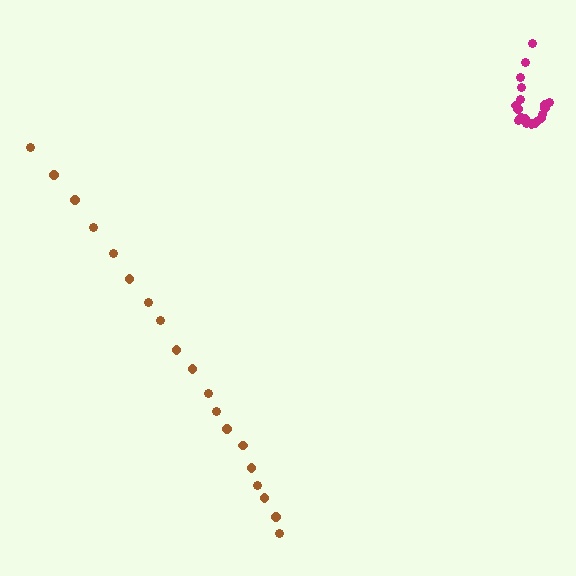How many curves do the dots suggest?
There are 2 distinct paths.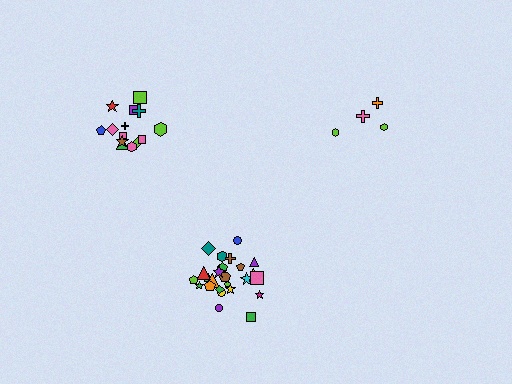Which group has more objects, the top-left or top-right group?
The top-left group.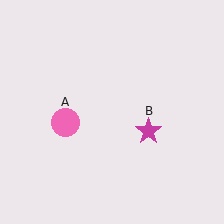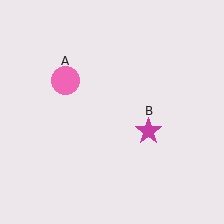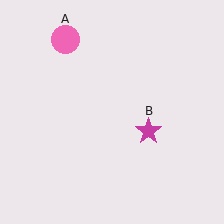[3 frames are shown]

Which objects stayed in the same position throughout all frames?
Magenta star (object B) remained stationary.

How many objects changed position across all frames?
1 object changed position: pink circle (object A).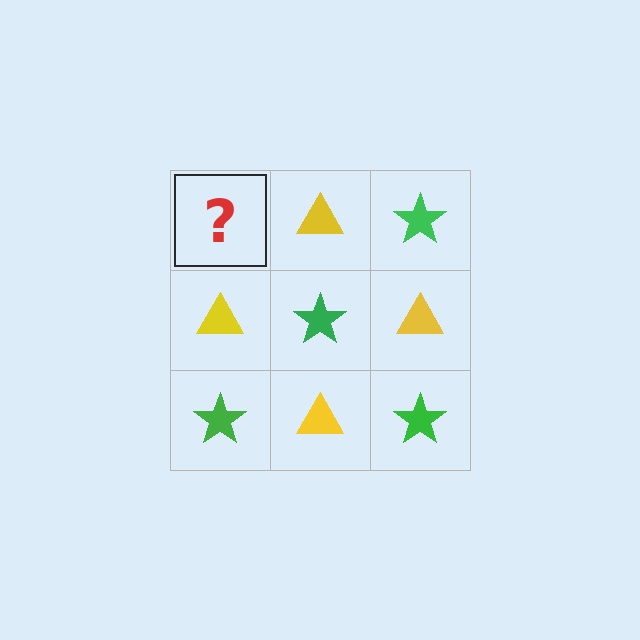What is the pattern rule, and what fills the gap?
The rule is that it alternates green star and yellow triangle in a checkerboard pattern. The gap should be filled with a green star.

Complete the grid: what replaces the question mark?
The question mark should be replaced with a green star.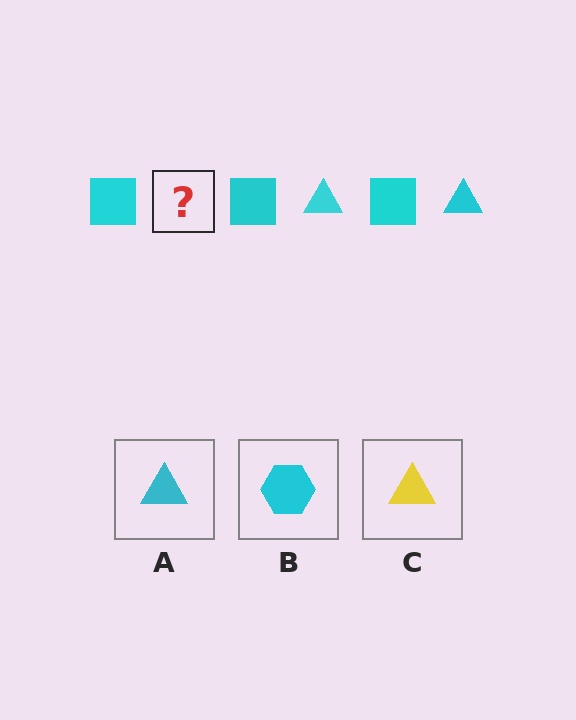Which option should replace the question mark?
Option A.